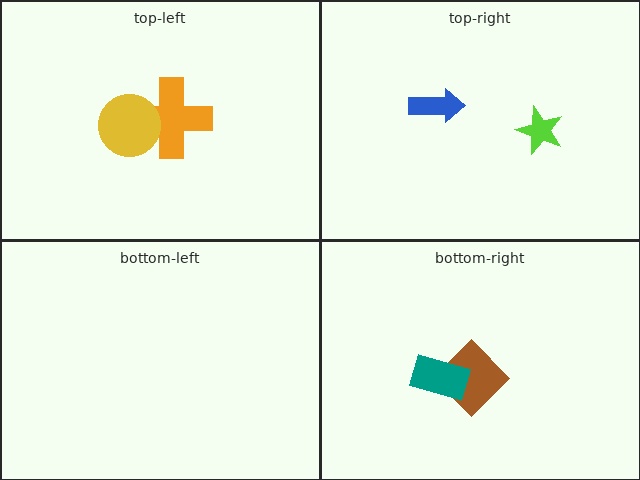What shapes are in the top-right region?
The blue arrow, the lime star.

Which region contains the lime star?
The top-right region.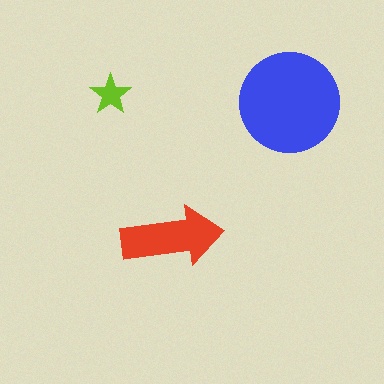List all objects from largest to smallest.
The blue circle, the red arrow, the lime star.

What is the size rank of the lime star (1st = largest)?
3rd.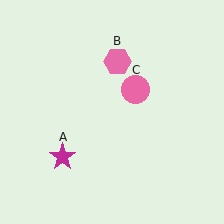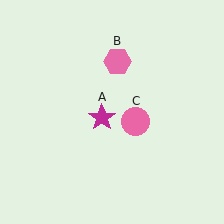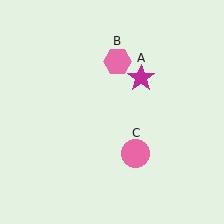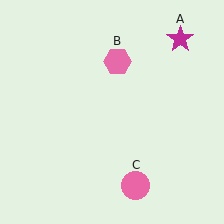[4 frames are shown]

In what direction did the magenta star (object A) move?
The magenta star (object A) moved up and to the right.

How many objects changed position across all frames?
2 objects changed position: magenta star (object A), pink circle (object C).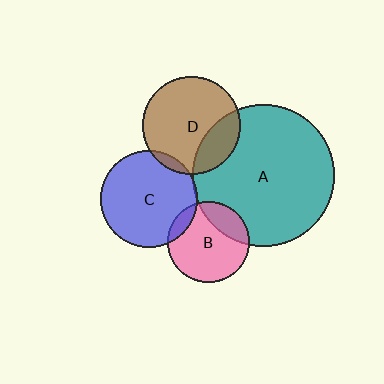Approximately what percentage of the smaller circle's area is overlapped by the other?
Approximately 5%.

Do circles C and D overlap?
Yes.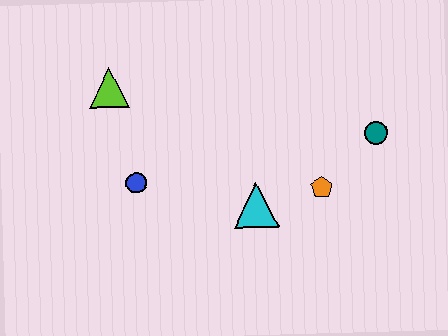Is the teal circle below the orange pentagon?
No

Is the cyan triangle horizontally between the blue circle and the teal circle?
Yes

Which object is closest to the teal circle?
The orange pentagon is closest to the teal circle.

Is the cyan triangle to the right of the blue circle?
Yes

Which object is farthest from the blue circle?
The teal circle is farthest from the blue circle.